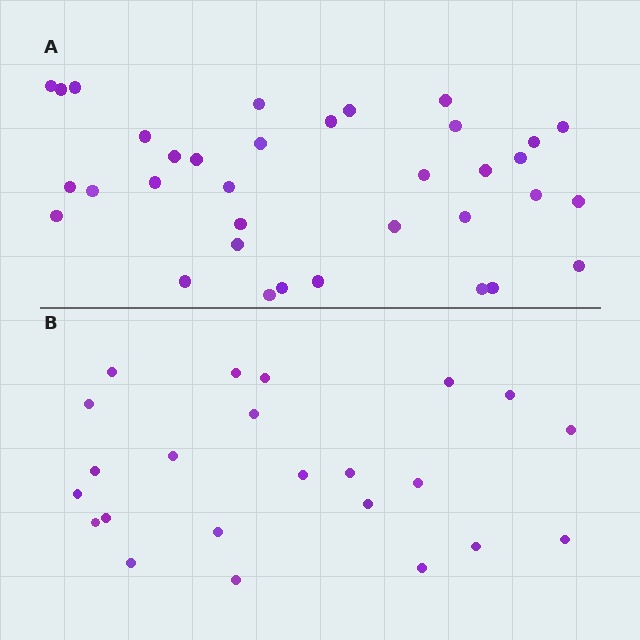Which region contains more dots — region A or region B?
Region A (the top region) has more dots.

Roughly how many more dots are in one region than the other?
Region A has roughly 12 or so more dots than region B.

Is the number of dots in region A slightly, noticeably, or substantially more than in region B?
Region A has substantially more. The ratio is roughly 1.5 to 1.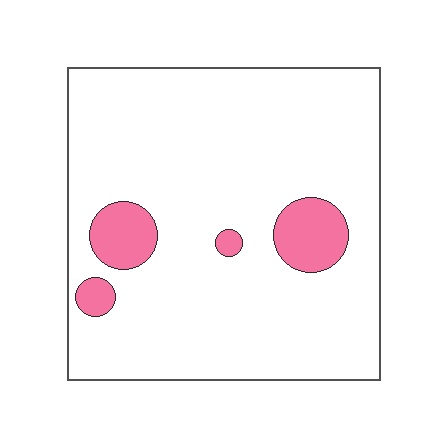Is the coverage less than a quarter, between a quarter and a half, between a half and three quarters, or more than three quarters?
Less than a quarter.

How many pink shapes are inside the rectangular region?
4.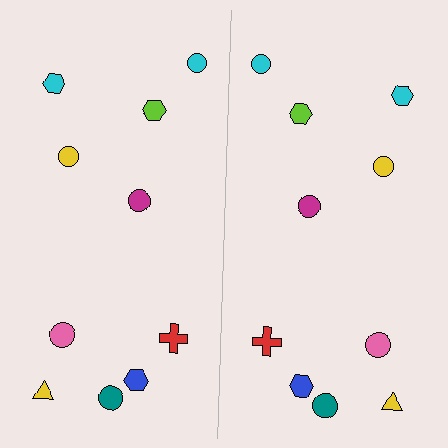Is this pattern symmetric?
Yes, this pattern has bilateral (reflection) symmetry.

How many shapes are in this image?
There are 20 shapes in this image.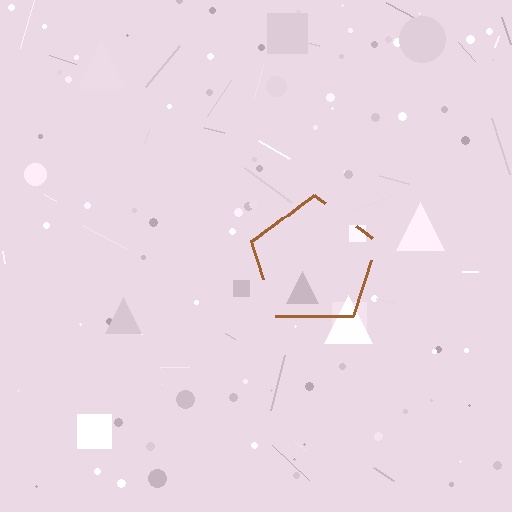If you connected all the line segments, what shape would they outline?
They would outline a pentagon.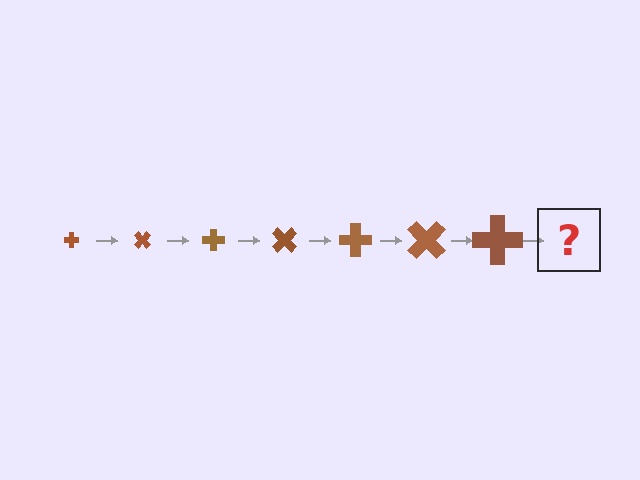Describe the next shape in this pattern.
It should be a cross, larger than the previous one and rotated 315 degrees from the start.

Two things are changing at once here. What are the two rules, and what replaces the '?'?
The two rules are that the cross grows larger each step and it rotates 45 degrees each step. The '?' should be a cross, larger than the previous one and rotated 315 degrees from the start.